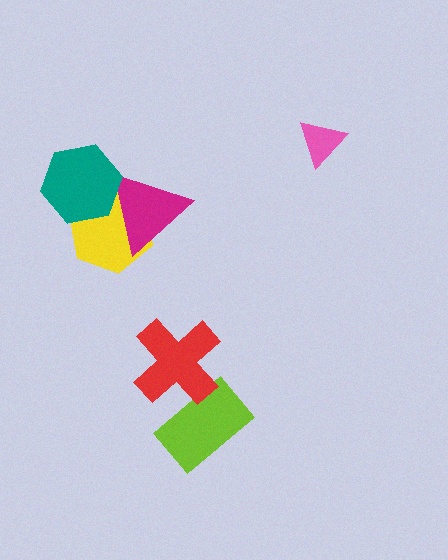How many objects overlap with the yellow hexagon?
3 objects overlap with the yellow hexagon.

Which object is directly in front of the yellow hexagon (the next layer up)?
The magenta triangle is directly in front of the yellow hexagon.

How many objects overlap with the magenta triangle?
3 objects overlap with the magenta triangle.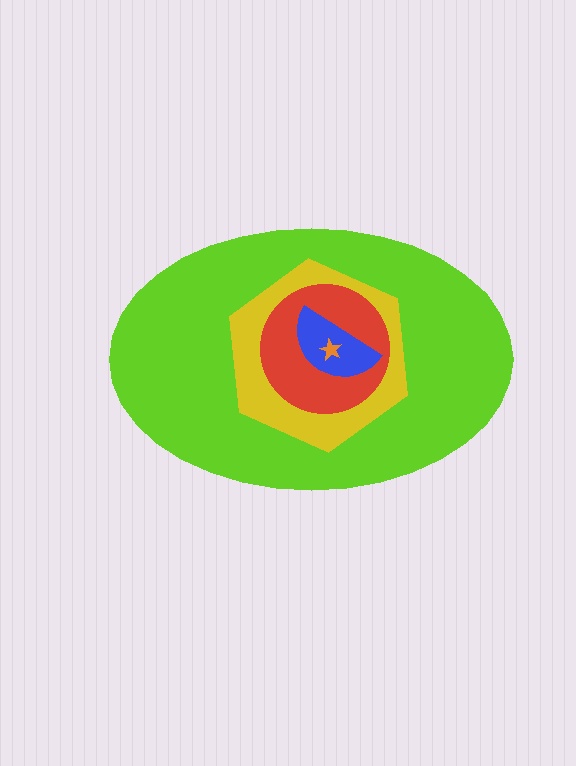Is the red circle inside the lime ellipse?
Yes.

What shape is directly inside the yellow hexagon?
The red circle.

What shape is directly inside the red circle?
The blue semicircle.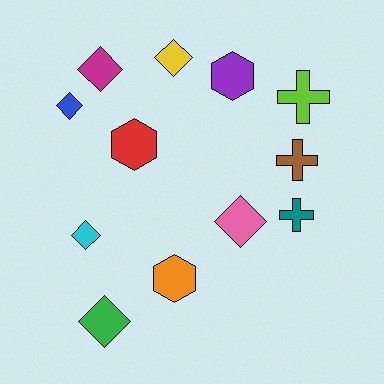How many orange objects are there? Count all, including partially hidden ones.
There is 1 orange object.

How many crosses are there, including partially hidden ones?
There are 3 crosses.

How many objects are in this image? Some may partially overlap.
There are 12 objects.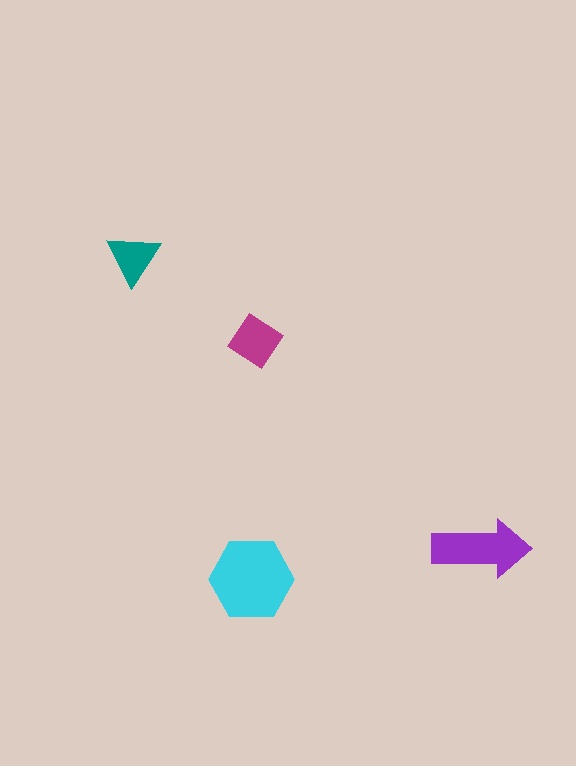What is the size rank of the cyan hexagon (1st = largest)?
1st.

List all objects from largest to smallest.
The cyan hexagon, the purple arrow, the magenta diamond, the teal triangle.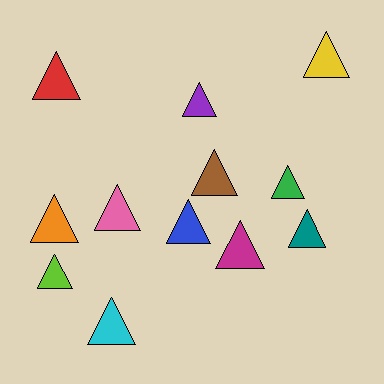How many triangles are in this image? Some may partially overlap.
There are 12 triangles.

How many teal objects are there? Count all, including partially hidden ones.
There is 1 teal object.